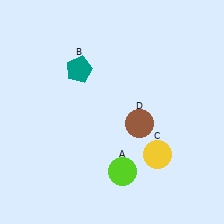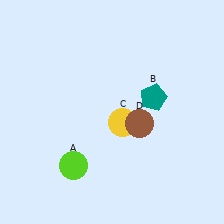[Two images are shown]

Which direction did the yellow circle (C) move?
The yellow circle (C) moved left.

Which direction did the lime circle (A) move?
The lime circle (A) moved left.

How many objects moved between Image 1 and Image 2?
3 objects moved between the two images.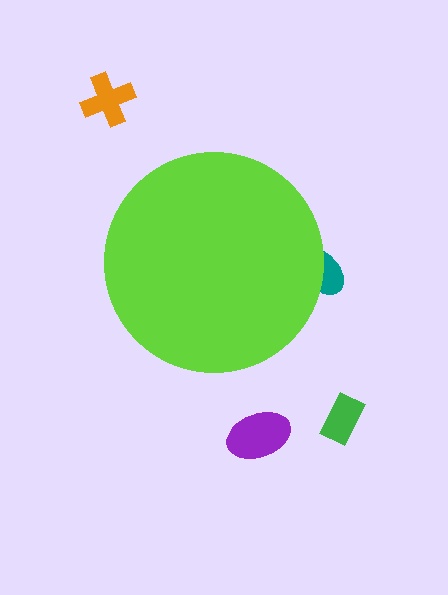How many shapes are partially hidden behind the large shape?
1 shape is partially hidden.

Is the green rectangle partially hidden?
No, the green rectangle is fully visible.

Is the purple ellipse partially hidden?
No, the purple ellipse is fully visible.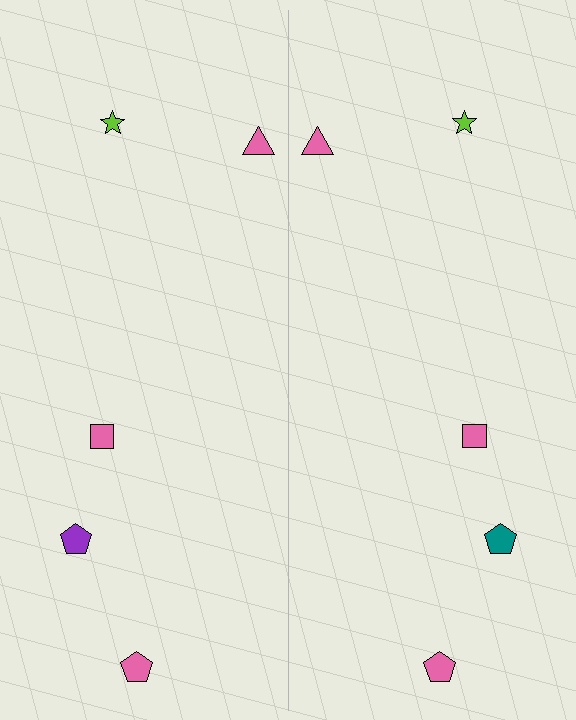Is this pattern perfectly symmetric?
No, the pattern is not perfectly symmetric. The teal pentagon on the right side breaks the symmetry — its mirror counterpart is purple.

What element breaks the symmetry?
The teal pentagon on the right side breaks the symmetry — its mirror counterpart is purple.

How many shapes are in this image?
There are 10 shapes in this image.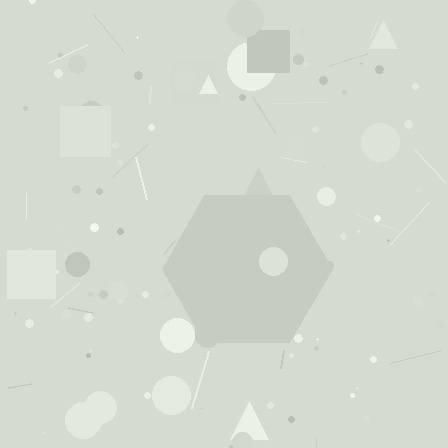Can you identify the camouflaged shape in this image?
The camouflaged shape is a hexagon.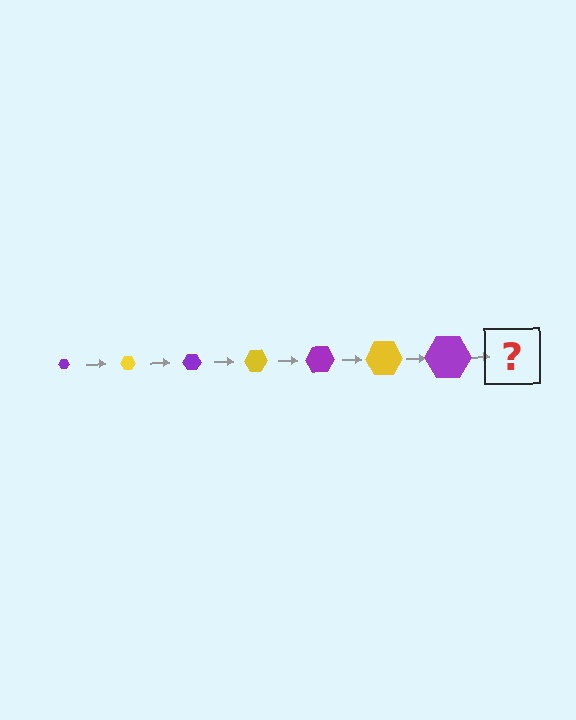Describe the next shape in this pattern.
It should be a yellow hexagon, larger than the previous one.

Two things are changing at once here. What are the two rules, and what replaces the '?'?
The two rules are that the hexagon grows larger each step and the color cycles through purple and yellow. The '?' should be a yellow hexagon, larger than the previous one.